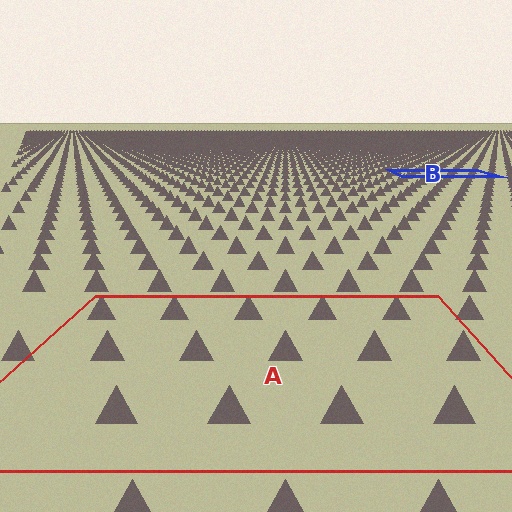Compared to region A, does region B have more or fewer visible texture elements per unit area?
Region B has more texture elements per unit area — they are packed more densely because it is farther away.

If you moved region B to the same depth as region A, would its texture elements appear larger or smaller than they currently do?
They would appear larger. At a closer depth, the same texture elements are projected at a bigger on-screen size.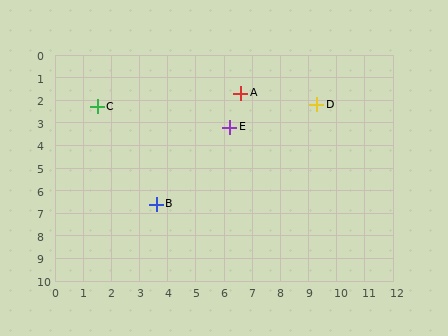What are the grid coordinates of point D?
Point D is at approximately (9.3, 2.2).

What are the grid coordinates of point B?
Point B is at approximately (3.6, 6.6).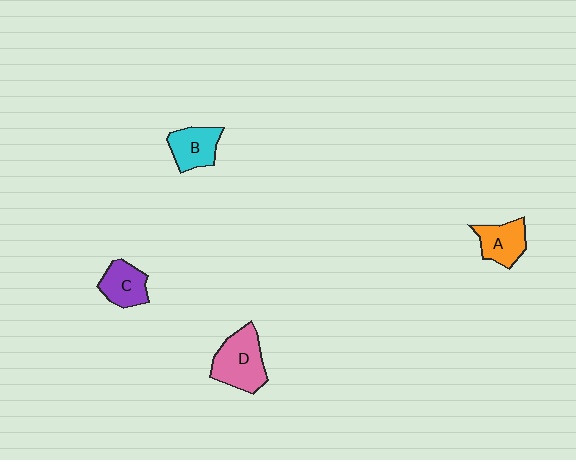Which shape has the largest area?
Shape D (pink).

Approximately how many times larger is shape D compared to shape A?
Approximately 1.4 times.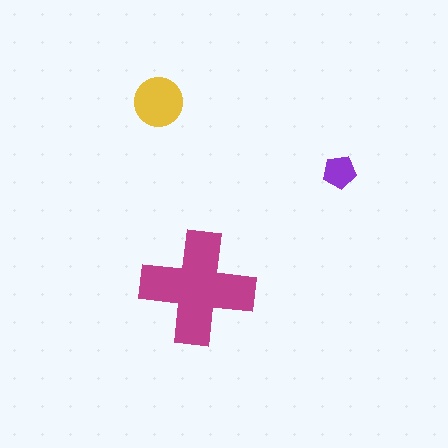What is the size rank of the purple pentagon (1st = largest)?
3rd.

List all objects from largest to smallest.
The magenta cross, the yellow circle, the purple pentagon.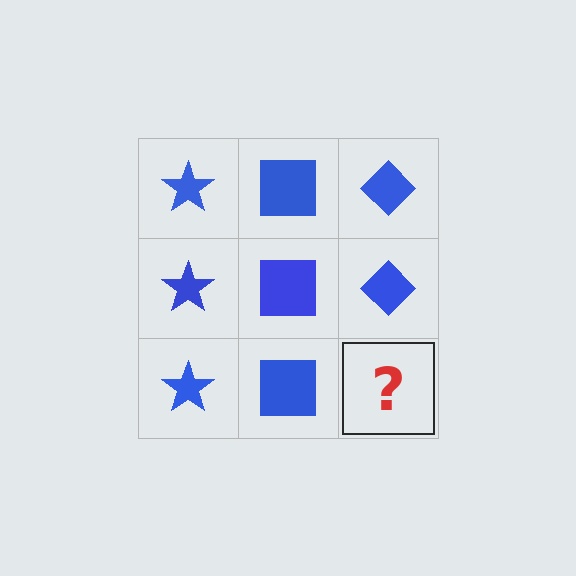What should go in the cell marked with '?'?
The missing cell should contain a blue diamond.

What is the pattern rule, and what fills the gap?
The rule is that each column has a consistent shape. The gap should be filled with a blue diamond.